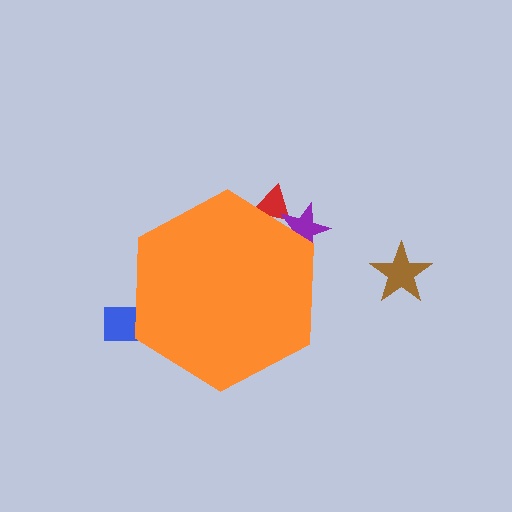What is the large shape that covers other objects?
An orange hexagon.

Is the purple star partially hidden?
Yes, the purple star is partially hidden behind the orange hexagon.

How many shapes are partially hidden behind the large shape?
3 shapes are partially hidden.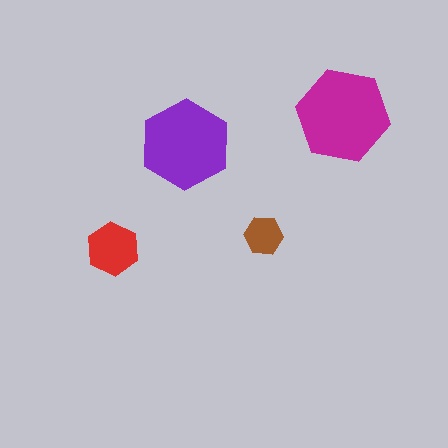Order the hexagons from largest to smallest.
the magenta one, the purple one, the red one, the brown one.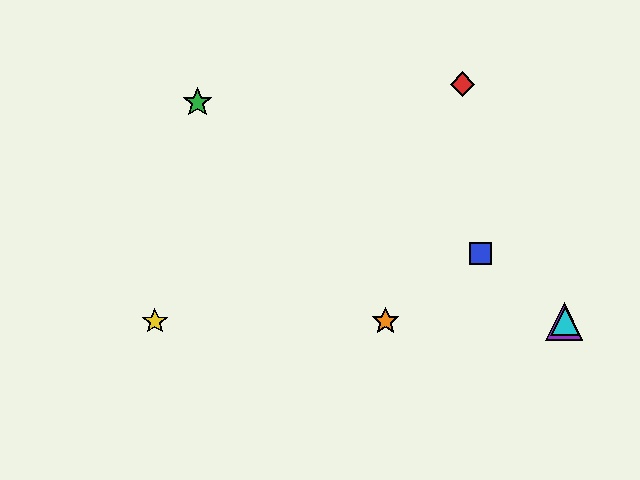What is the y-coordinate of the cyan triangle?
The cyan triangle is at y≈321.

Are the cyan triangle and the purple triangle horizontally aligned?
Yes, both are at y≈321.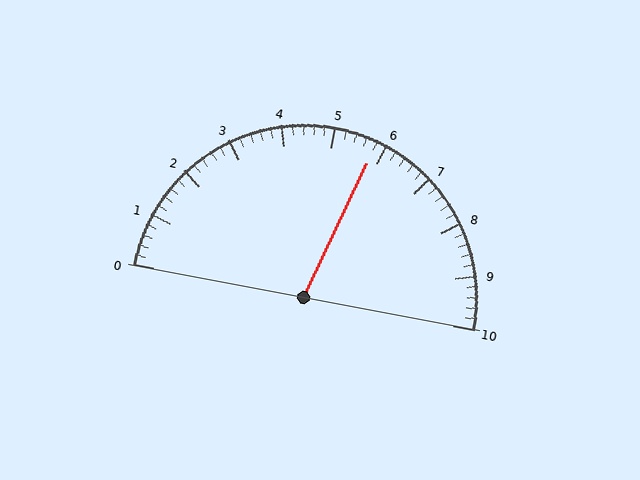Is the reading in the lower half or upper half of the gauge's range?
The reading is in the upper half of the range (0 to 10).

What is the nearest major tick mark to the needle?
The nearest major tick mark is 6.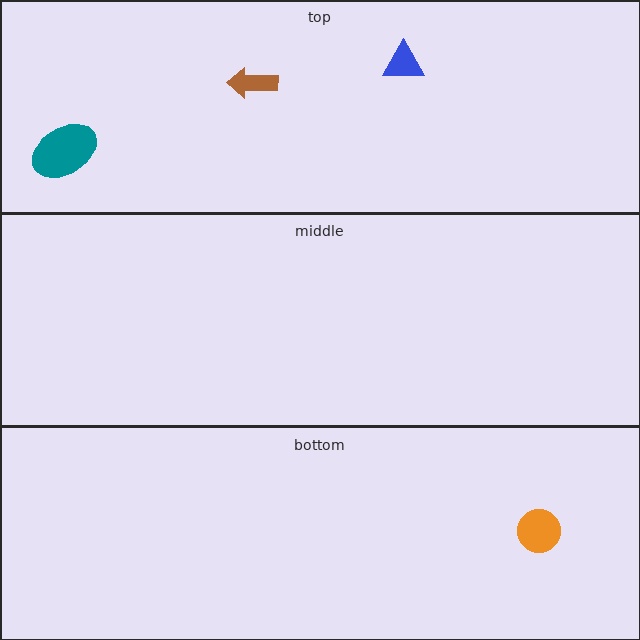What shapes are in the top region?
The brown arrow, the teal ellipse, the blue triangle.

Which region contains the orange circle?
The bottom region.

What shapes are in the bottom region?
The orange circle.